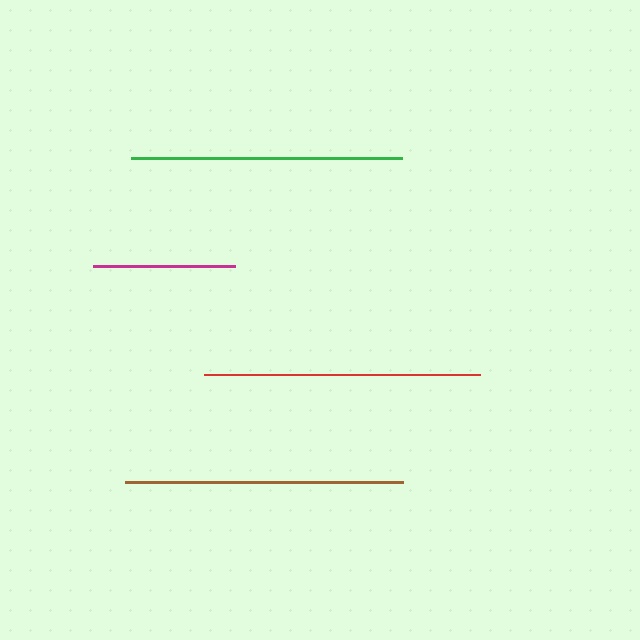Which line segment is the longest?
The brown line is the longest at approximately 278 pixels.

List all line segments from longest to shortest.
From longest to shortest: brown, red, green, magenta.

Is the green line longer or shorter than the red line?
The red line is longer than the green line.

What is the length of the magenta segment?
The magenta segment is approximately 143 pixels long.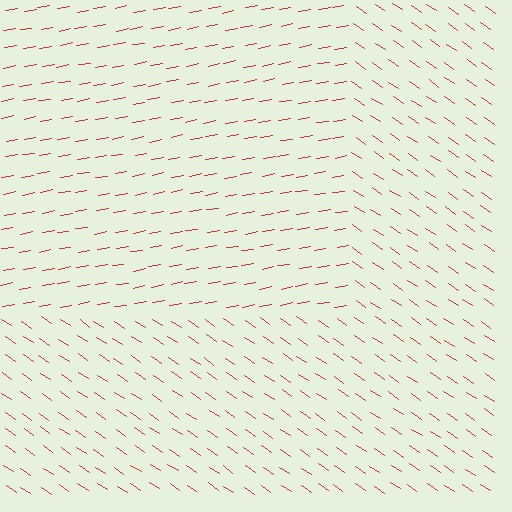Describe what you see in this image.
The image is filled with small red line segments. A rectangle region in the image has lines oriented differently from the surrounding lines, creating a visible texture boundary.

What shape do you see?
I see a rectangle.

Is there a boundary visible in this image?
Yes, there is a texture boundary formed by a change in line orientation.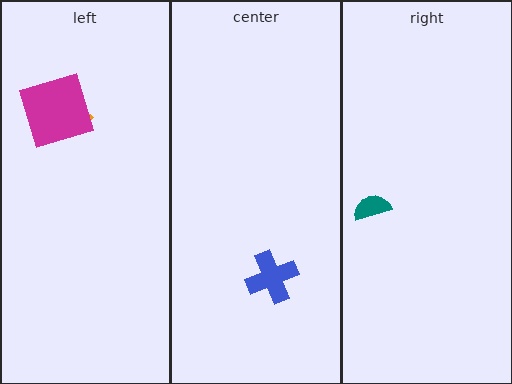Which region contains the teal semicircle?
The right region.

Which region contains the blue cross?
The center region.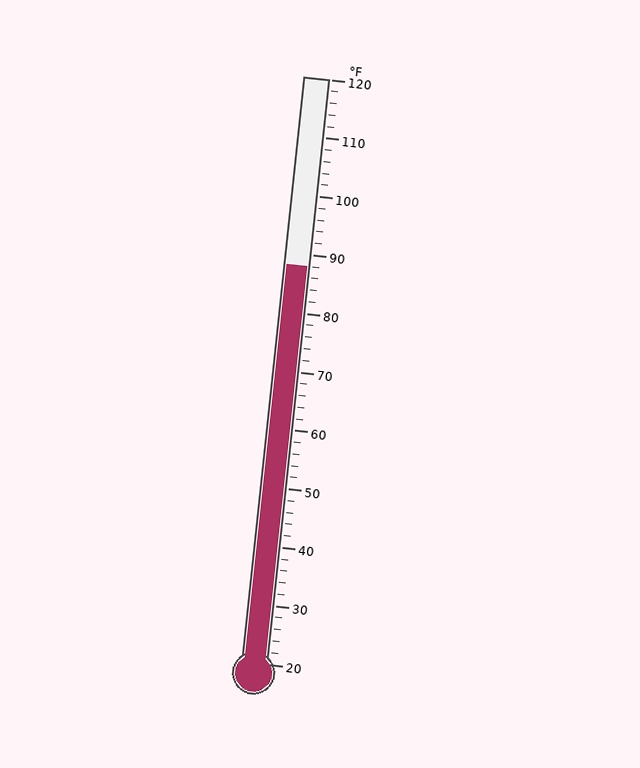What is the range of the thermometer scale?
The thermometer scale ranges from 20°F to 120°F.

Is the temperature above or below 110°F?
The temperature is below 110°F.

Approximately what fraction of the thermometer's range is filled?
The thermometer is filled to approximately 70% of its range.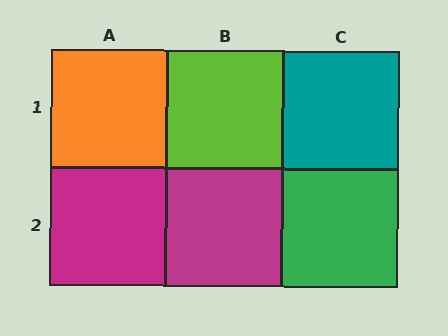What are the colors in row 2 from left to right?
Magenta, magenta, green.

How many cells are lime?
1 cell is lime.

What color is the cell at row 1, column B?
Lime.